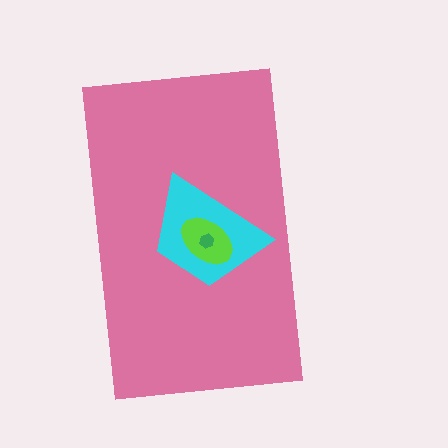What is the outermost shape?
The pink rectangle.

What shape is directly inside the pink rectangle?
The cyan trapezoid.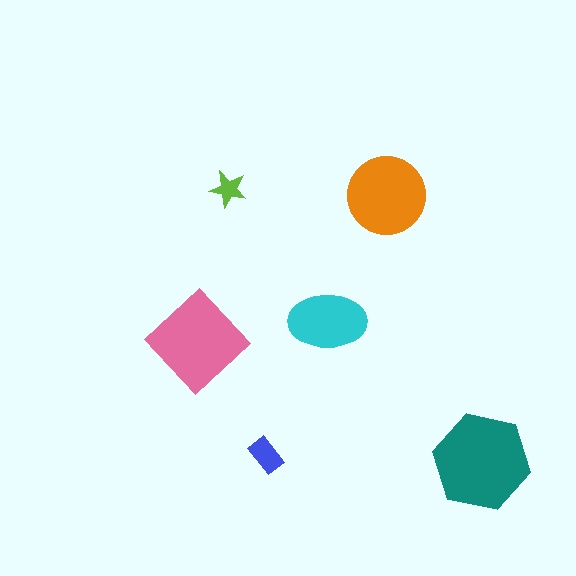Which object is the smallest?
The lime star.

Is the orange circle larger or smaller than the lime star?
Larger.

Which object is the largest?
The teal hexagon.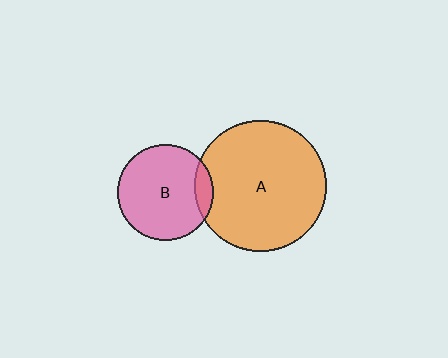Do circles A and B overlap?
Yes.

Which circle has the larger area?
Circle A (orange).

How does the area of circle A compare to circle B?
Approximately 1.9 times.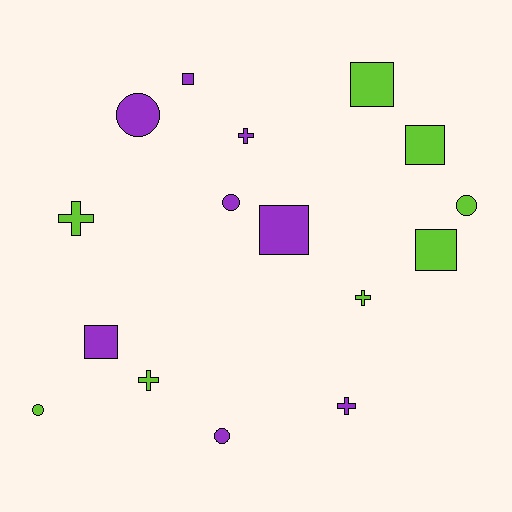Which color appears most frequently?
Purple, with 8 objects.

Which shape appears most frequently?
Square, with 6 objects.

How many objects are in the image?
There are 16 objects.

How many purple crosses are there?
There are 2 purple crosses.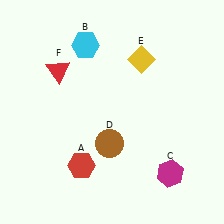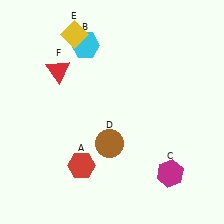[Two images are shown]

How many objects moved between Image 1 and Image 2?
1 object moved between the two images.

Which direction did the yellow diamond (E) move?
The yellow diamond (E) moved left.